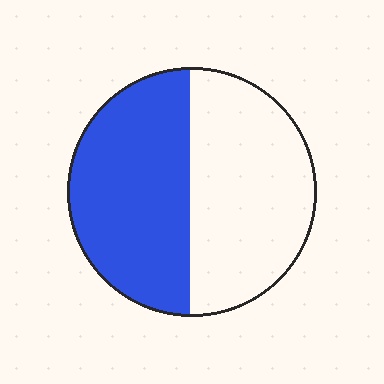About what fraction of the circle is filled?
About one half (1/2).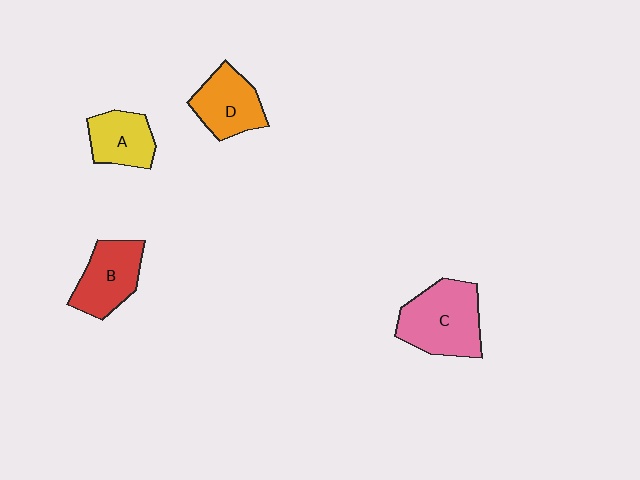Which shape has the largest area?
Shape C (pink).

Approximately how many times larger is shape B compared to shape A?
Approximately 1.2 times.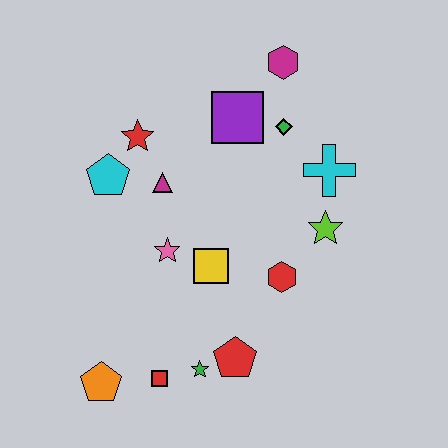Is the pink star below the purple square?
Yes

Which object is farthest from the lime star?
The orange pentagon is farthest from the lime star.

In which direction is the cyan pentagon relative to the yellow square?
The cyan pentagon is to the left of the yellow square.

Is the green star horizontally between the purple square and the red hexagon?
No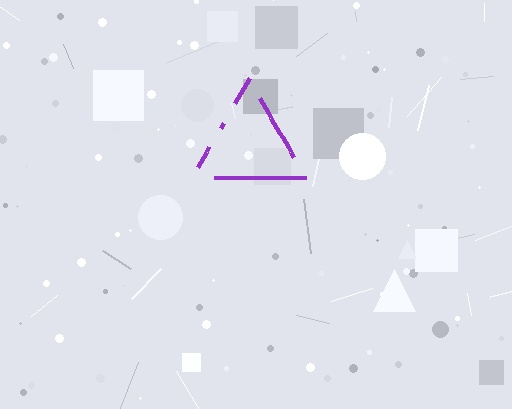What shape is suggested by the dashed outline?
The dashed outline suggests a triangle.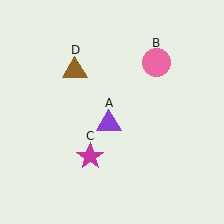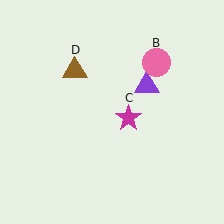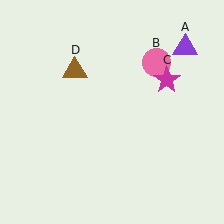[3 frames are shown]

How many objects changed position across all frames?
2 objects changed position: purple triangle (object A), magenta star (object C).